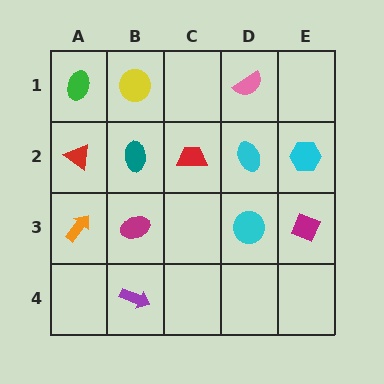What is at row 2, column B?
A teal ellipse.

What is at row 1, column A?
A green ellipse.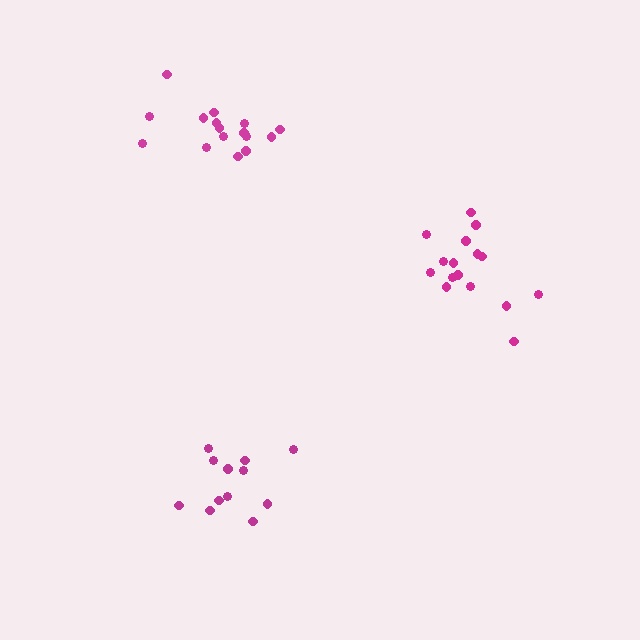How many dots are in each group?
Group 1: 12 dots, Group 2: 16 dots, Group 3: 16 dots (44 total).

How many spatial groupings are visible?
There are 3 spatial groupings.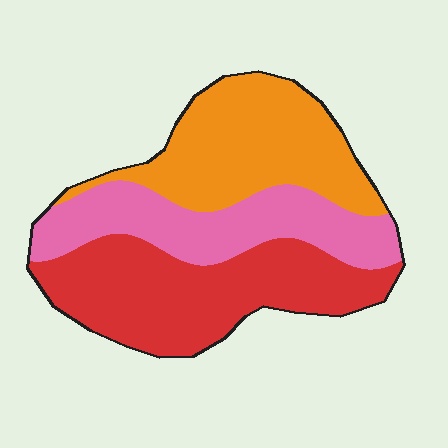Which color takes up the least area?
Pink, at roughly 30%.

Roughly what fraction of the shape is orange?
Orange covers 33% of the shape.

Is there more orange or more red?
Red.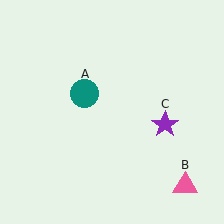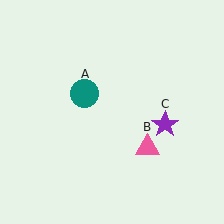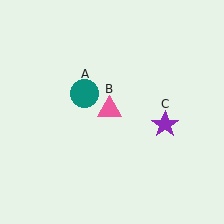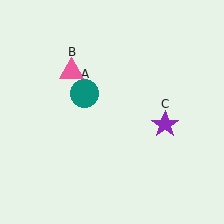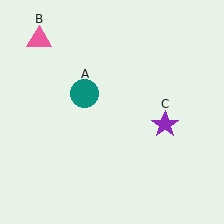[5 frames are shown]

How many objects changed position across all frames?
1 object changed position: pink triangle (object B).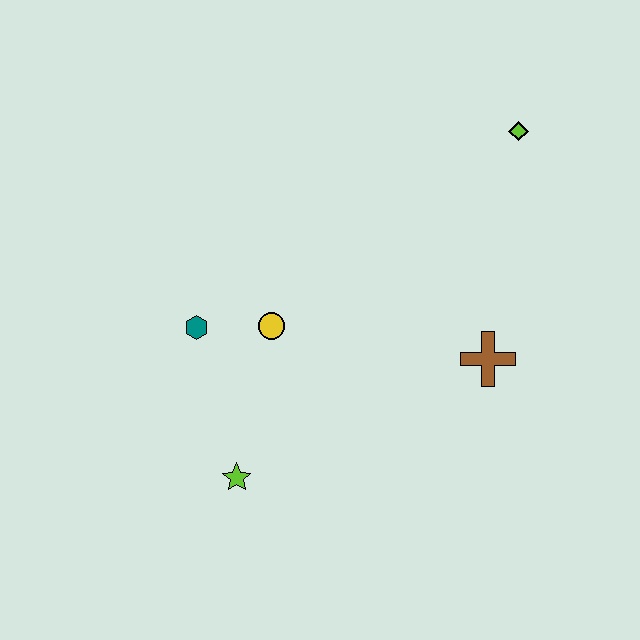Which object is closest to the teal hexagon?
The yellow circle is closest to the teal hexagon.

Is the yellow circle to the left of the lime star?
No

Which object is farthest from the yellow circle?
The lime diamond is farthest from the yellow circle.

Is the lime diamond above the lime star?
Yes